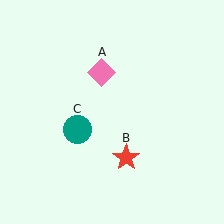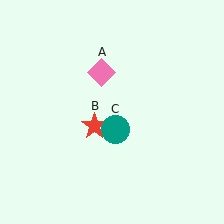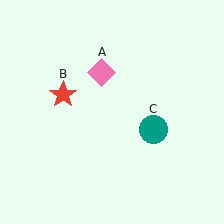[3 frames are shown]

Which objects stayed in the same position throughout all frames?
Pink diamond (object A) remained stationary.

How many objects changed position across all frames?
2 objects changed position: red star (object B), teal circle (object C).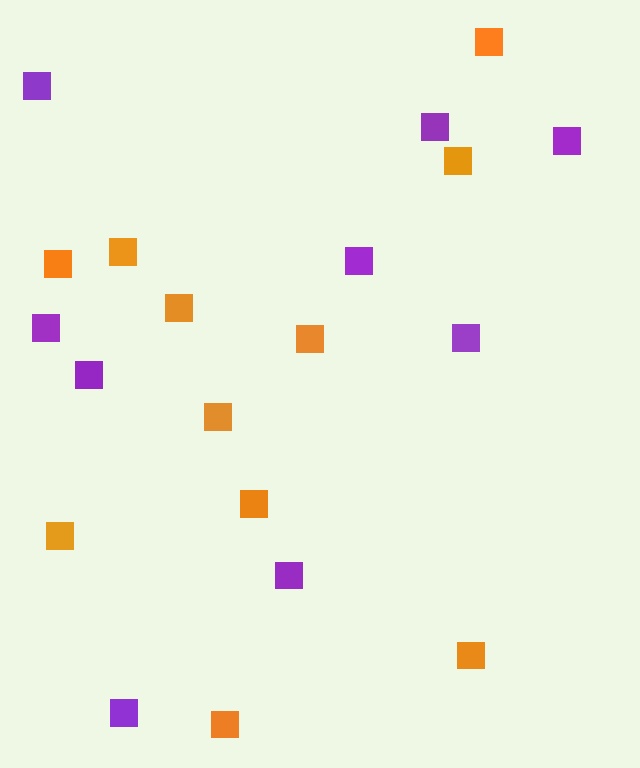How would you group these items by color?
There are 2 groups: one group of purple squares (9) and one group of orange squares (11).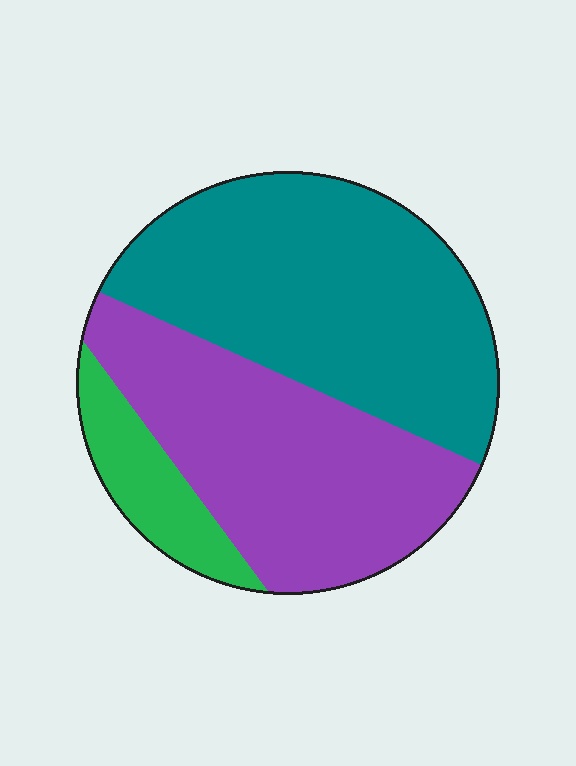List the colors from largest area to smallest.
From largest to smallest: teal, purple, green.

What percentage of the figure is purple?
Purple covers roughly 40% of the figure.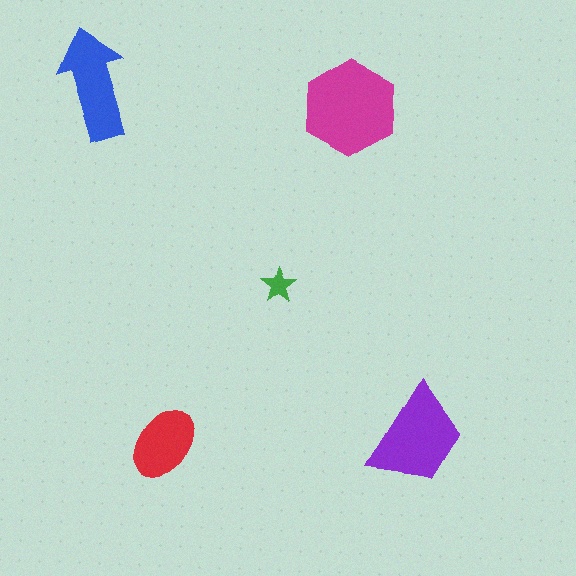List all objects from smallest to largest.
The green star, the red ellipse, the blue arrow, the purple trapezoid, the magenta hexagon.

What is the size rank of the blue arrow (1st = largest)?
3rd.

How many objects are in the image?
There are 5 objects in the image.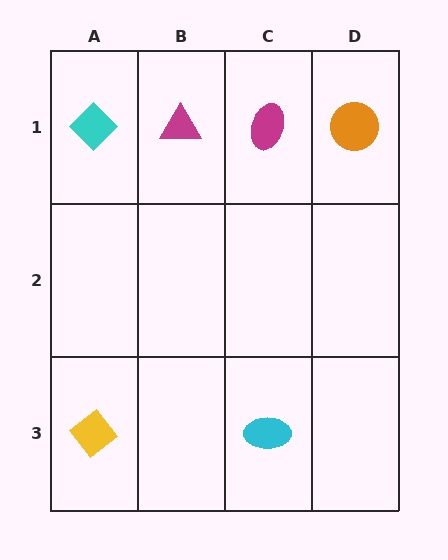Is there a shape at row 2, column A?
No, that cell is empty.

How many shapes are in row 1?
4 shapes.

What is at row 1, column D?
An orange circle.